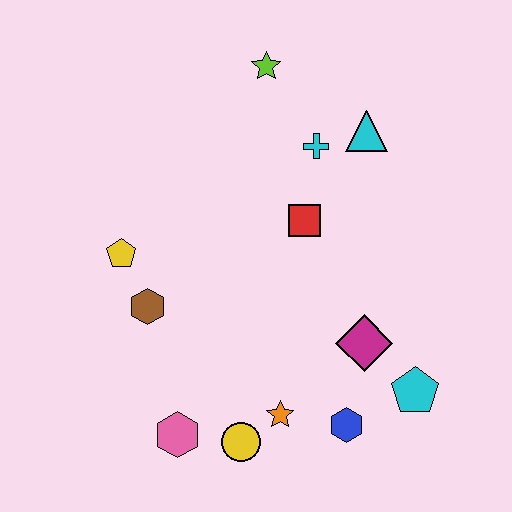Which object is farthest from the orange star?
The lime star is farthest from the orange star.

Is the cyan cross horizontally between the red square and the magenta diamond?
Yes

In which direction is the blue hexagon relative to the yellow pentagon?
The blue hexagon is to the right of the yellow pentagon.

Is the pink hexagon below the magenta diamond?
Yes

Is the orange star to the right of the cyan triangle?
No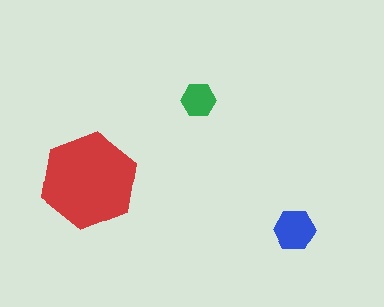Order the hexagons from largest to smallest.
the red one, the blue one, the green one.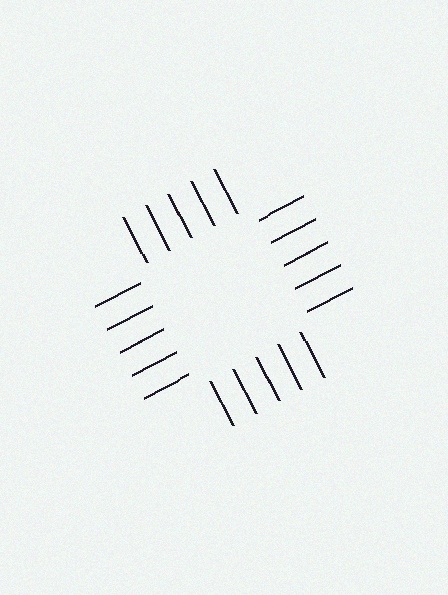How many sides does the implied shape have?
4 sides — the line-ends trace a square.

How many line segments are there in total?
20 — 5 along each of the 4 edges.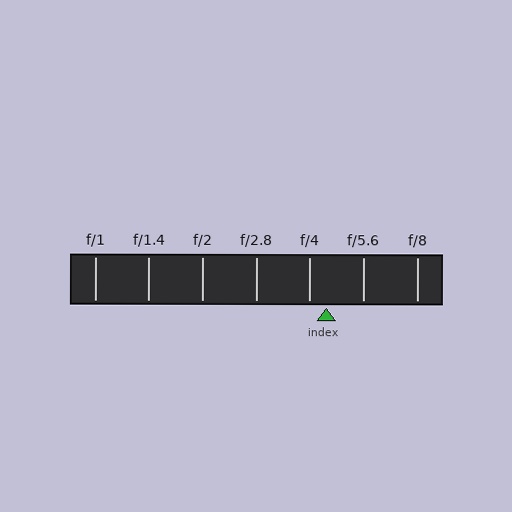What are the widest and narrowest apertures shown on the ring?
The widest aperture shown is f/1 and the narrowest is f/8.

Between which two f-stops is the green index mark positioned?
The index mark is between f/4 and f/5.6.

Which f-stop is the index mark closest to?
The index mark is closest to f/4.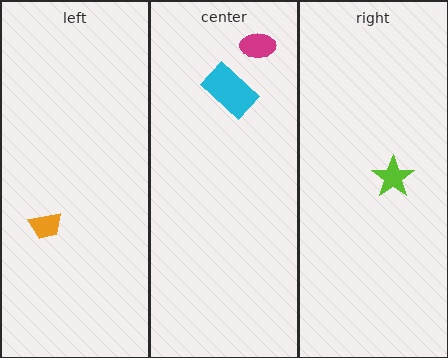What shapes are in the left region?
The orange trapezoid.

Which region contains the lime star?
The right region.